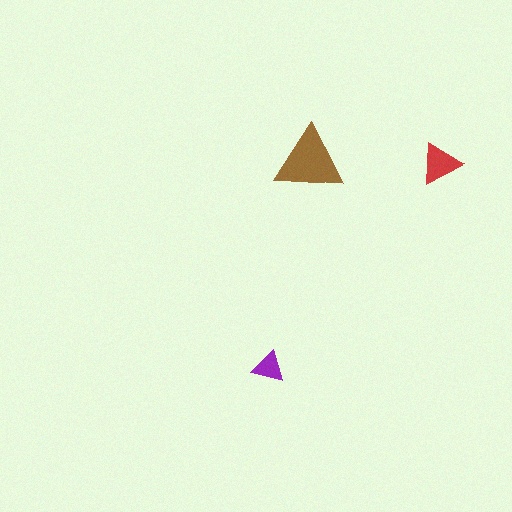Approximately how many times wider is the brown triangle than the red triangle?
About 1.5 times wider.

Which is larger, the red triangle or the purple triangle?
The red one.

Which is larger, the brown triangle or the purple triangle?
The brown one.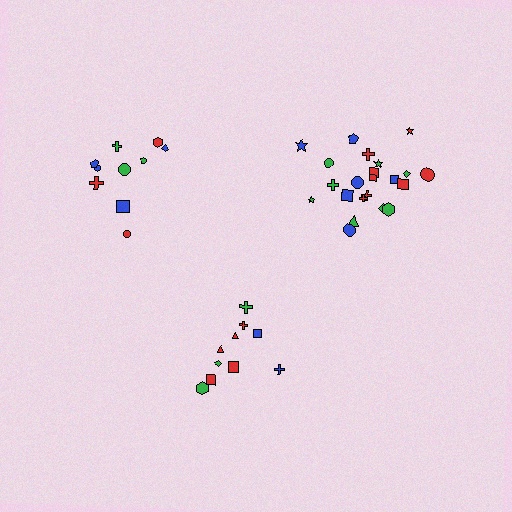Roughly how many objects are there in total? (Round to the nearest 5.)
Roughly 40 objects in total.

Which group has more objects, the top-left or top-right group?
The top-right group.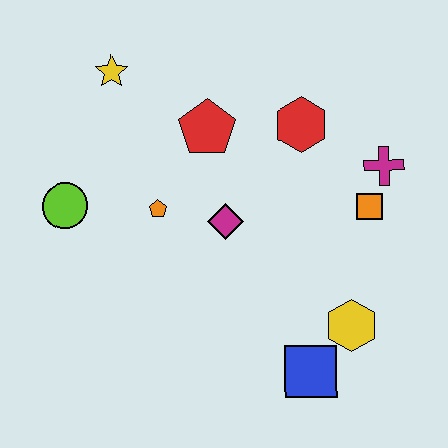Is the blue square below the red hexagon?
Yes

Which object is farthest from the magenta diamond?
The yellow star is farthest from the magenta diamond.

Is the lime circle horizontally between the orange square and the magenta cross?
No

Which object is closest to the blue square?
The yellow hexagon is closest to the blue square.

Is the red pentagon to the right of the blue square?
No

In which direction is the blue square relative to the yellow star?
The blue square is below the yellow star.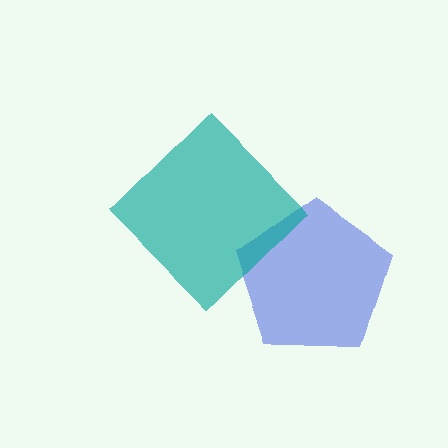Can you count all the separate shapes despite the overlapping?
Yes, there are 2 separate shapes.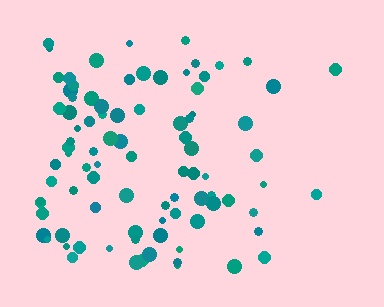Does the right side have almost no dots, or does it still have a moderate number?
Still a moderate number, just noticeably fewer than the left.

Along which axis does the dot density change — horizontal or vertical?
Horizontal.